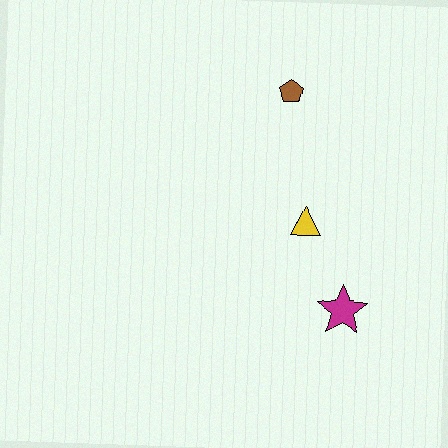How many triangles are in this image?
There is 1 triangle.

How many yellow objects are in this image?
There is 1 yellow object.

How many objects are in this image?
There are 3 objects.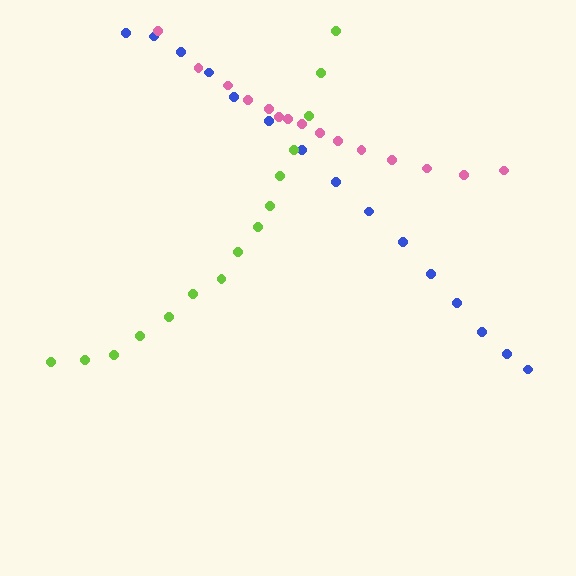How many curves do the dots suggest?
There are 3 distinct paths.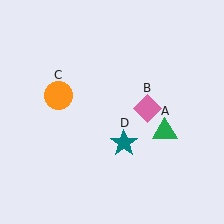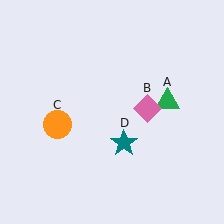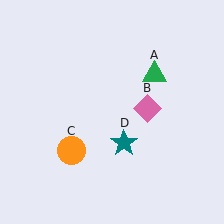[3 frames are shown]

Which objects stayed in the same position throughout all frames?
Pink diamond (object B) and teal star (object D) remained stationary.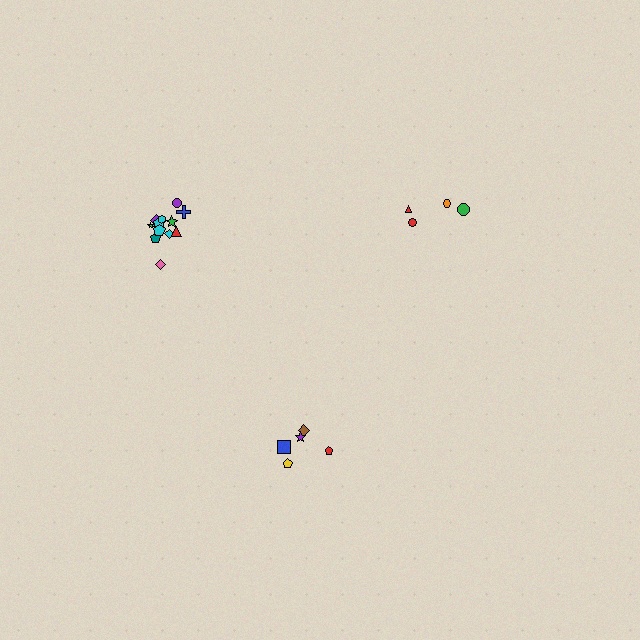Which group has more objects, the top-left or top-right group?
The top-left group.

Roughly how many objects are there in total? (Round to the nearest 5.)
Roughly 25 objects in total.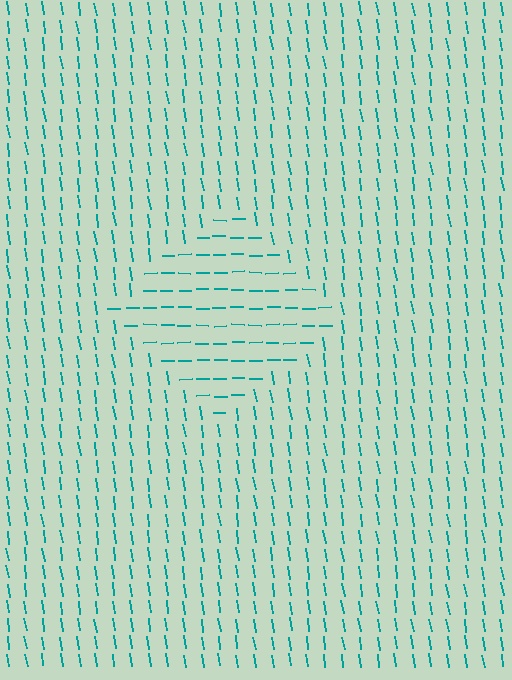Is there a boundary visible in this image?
Yes, there is a texture boundary formed by a change in line orientation.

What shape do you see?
I see a diamond.